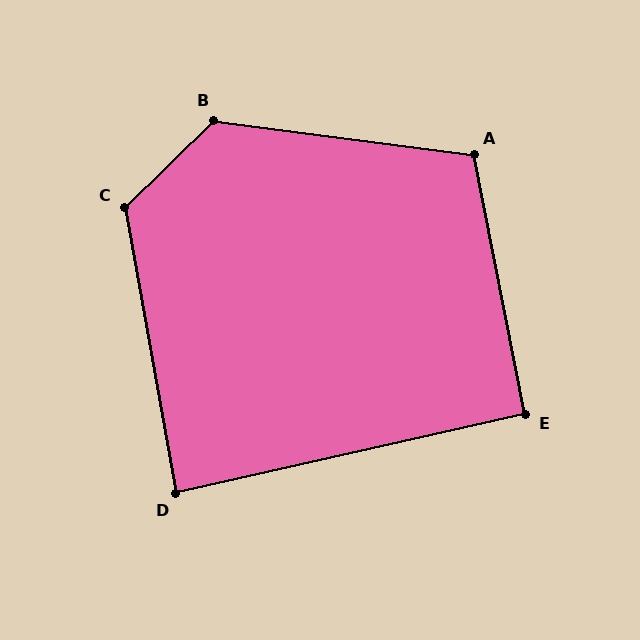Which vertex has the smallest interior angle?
D, at approximately 87 degrees.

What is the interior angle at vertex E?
Approximately 92 degrees (approximately right).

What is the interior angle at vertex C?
Approximately 124 degrees (obtuse).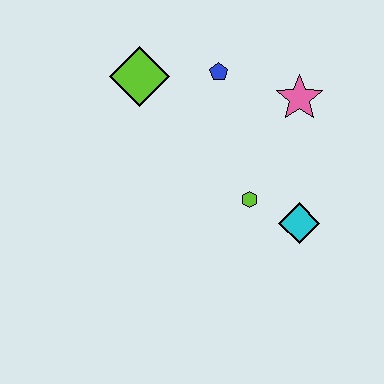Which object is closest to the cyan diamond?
The lime hexagon is closest to the cyan diamond.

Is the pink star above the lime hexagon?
Yes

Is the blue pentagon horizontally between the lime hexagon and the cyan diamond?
No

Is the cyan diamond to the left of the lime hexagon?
No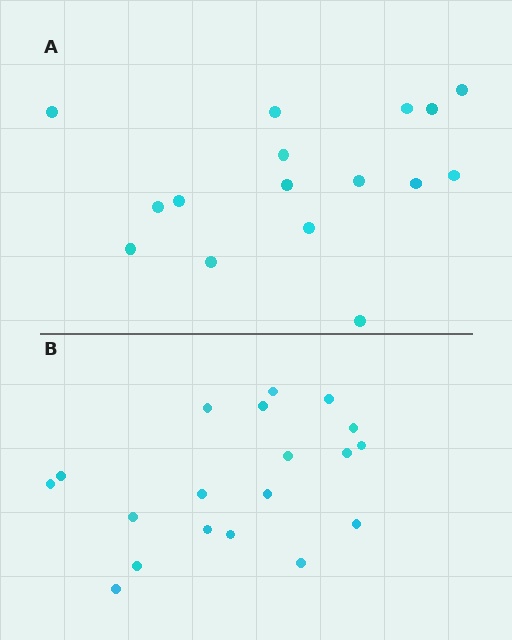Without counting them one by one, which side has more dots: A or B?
Region B (the bottom region) has more dots.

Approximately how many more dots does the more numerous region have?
Region B has just a few more — roughly 2 or 3 more dots than region A.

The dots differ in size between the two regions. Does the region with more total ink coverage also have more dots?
No. Region A has more total ink coverage because its dots are larger, but region B actually contains more individual dots. Total area can be misleading — the number of items is what matters here.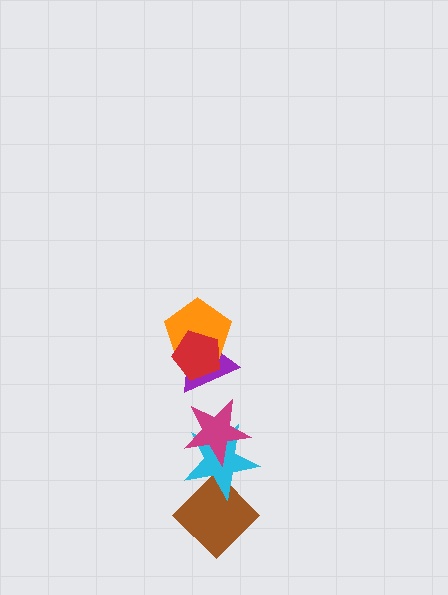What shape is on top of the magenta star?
The purple triangle is on top of the magenta star.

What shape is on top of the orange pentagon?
The red pentagon is on top of the orange pentagon.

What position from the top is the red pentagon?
The red pentagon is 1st from the top.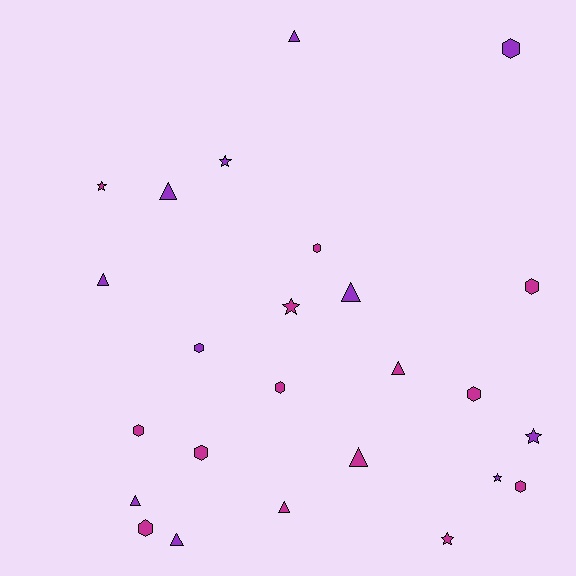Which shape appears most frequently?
Hexagon, with 10 objects.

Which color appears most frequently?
Magenta, with 14 objects.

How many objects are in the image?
There are 25 objects.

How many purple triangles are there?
There are 6 purple triangles.